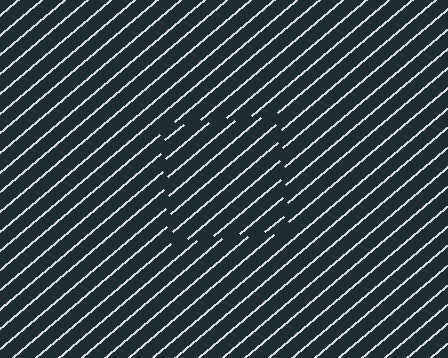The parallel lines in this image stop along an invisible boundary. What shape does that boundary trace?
An illusory square. The interior of the shape contains the same grating, shifted by half a period — the contour is defined by the phase discontinuity where line-ends from the inner and outer gratings abut.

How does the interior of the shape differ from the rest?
The interior of the shape contains the same grating, shifted by half a period — the contour is defined by the phase discontinuity where line-ends from the inner and outer gratings abut.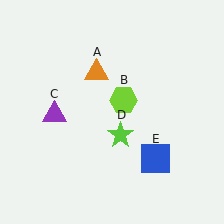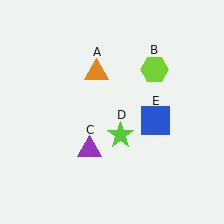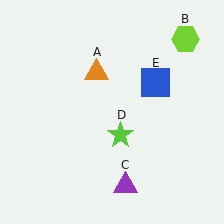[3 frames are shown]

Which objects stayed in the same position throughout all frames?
Orange triangle (object A) and lime star (object D) remained stationary.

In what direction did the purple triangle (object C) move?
The purple triangle (object C) moved down and to the right.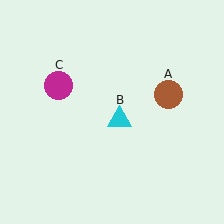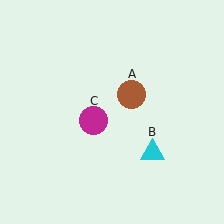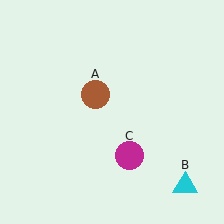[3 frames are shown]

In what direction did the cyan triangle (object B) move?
The cyan triangle (object B) moved down and to the right.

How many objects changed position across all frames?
3 objects changed position: brown circle (object A), cyan triangle (object B), magenta circle (object C).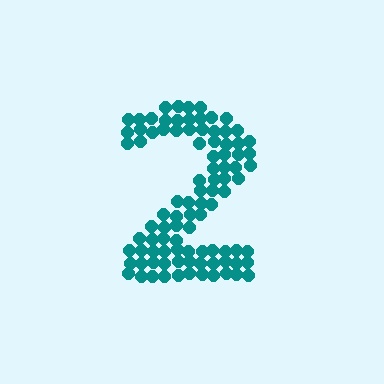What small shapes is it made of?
It is made of small circles.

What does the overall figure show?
The overall figure shows the digit 2.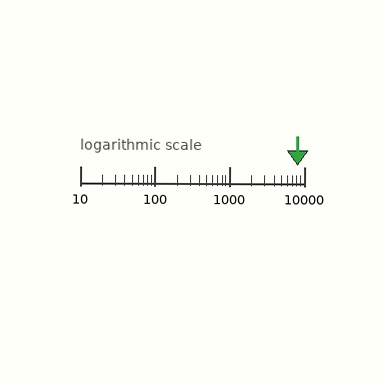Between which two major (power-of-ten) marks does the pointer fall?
The pointer is between 1000 and 10000.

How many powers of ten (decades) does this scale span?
The scale spans 3 decades, from 10 to 10000.